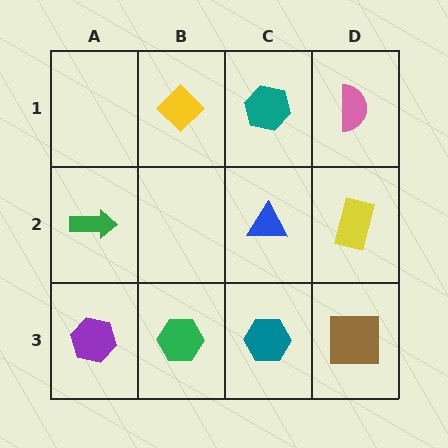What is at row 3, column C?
A teal hexagon.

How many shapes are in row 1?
3 shapes.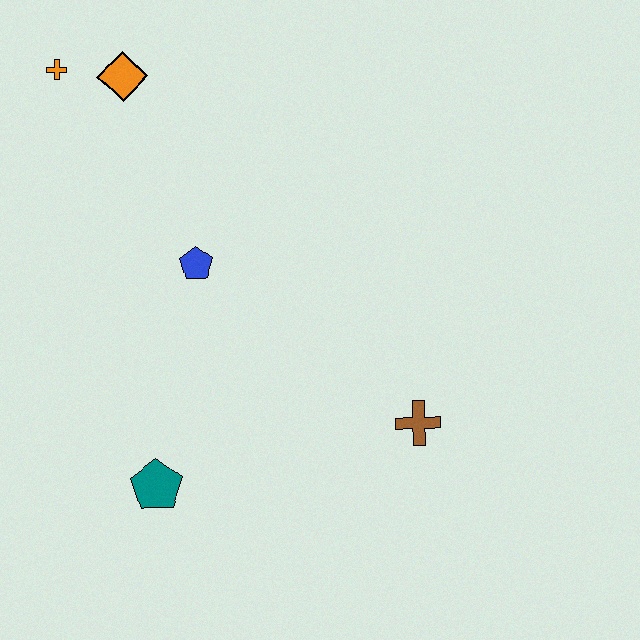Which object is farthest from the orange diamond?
The brown cross is farthest from the orange diamond.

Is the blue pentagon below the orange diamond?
Yes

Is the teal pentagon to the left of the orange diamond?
No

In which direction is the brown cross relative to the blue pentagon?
The brown cross is to the right of the blue pentagon.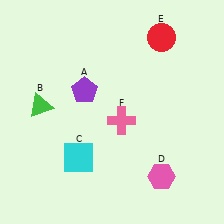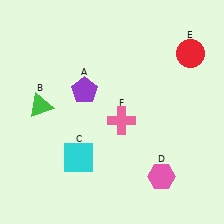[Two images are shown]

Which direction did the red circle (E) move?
The red circle (E) moved right.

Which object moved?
The red circle (E) moved right.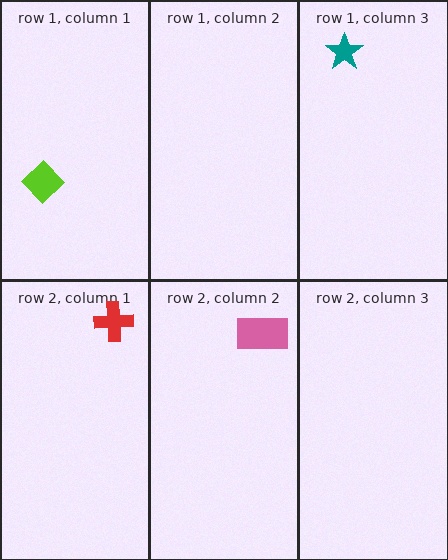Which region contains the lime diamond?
The row 1, column 1 region.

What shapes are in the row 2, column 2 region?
The pink rectangle.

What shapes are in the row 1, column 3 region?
The teal star.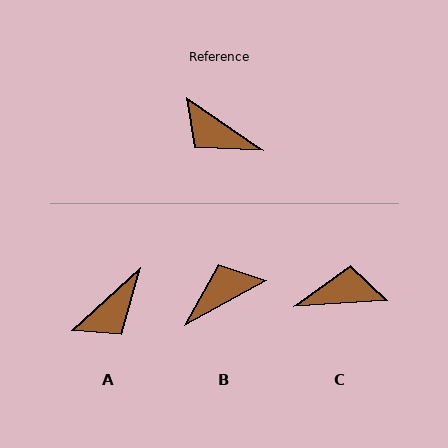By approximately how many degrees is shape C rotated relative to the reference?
Approximately 142 degrees clockwise.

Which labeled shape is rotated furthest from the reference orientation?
C, about 142 degrees away.